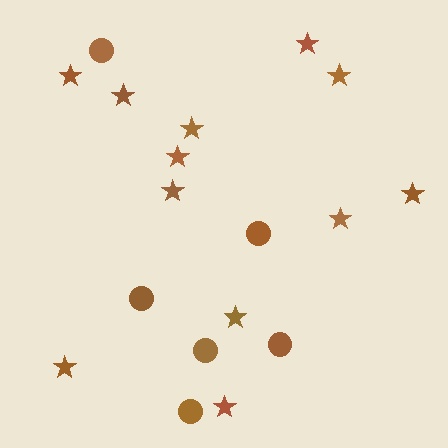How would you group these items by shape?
There are 2 groups: one group of stars (12) and one group of circles (6).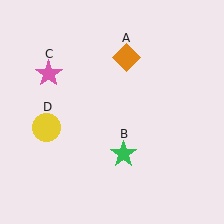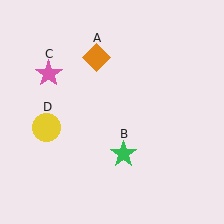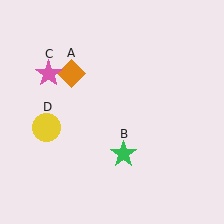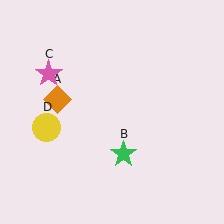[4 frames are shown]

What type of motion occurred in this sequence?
The orange diamond (object A) rotated counterclockwise around the center of the scene.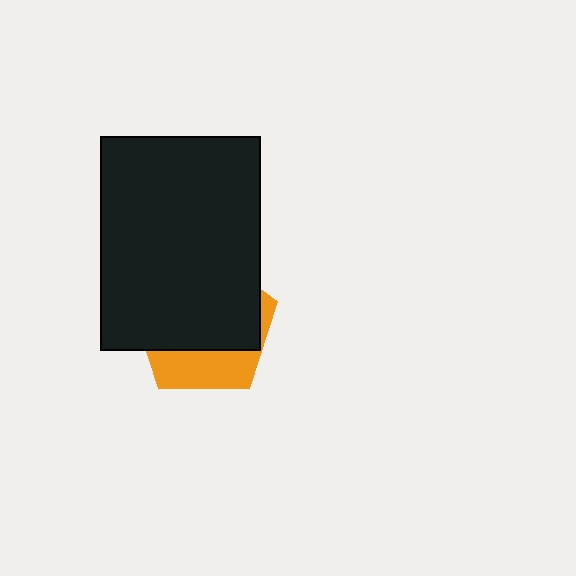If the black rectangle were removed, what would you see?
You would see the complete orange pentagon.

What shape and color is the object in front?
The object in front is a black rectangle.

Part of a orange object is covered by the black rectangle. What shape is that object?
It is a pentagon.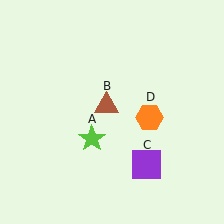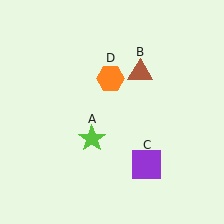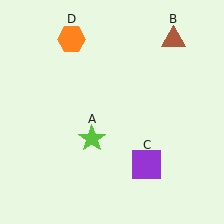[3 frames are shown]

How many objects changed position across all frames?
2 objects changed position: brown triangle (object B), orange hexagon (object D).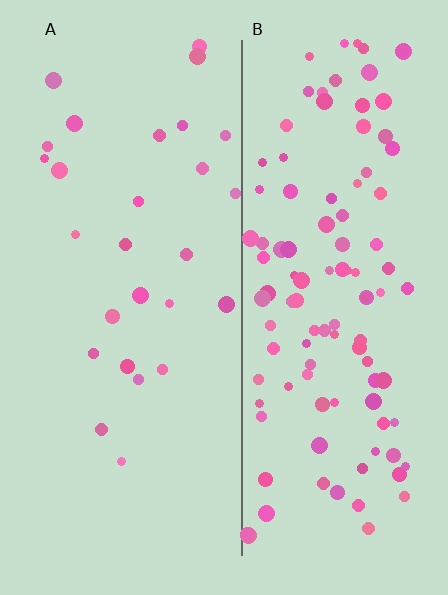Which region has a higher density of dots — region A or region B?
B (the right).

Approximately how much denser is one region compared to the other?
Approximately 4.0× — region B over region A.